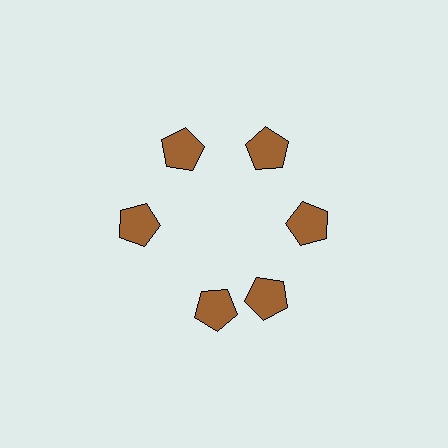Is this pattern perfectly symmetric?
No. The 6 brown pentagons are arranged in a ring, but one element near the 7 o'clock position is rotated out of alignment along the ring, breaking the 6-fold rotational symmetry.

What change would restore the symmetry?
The symmetry would be restored by rotating it back into even spacing with its neighbors so that all 6 pentagons sit at equal angles and equal distance from the center.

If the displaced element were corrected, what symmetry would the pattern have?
It would have 6-fold rotational symmetry — the pattern would map onto itself every 60 degrees.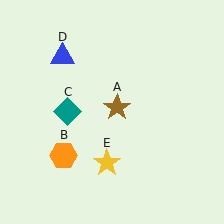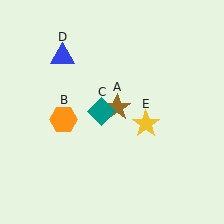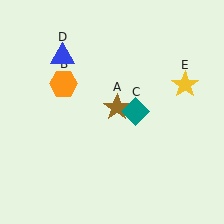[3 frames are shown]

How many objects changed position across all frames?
3 objects changed position: orange hexagon (object B), teal diamond (object C), yellow star (object E).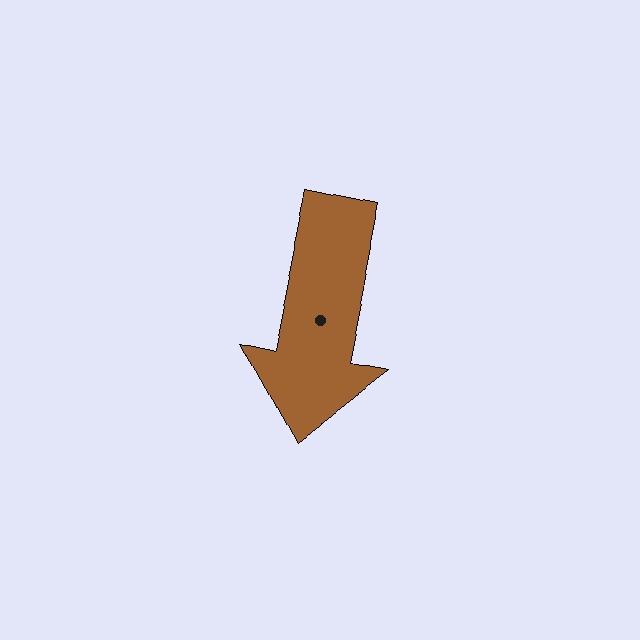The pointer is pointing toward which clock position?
Roughly 6 o'clock.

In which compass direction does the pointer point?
South.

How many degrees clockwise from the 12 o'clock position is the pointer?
Approximately 191 degrees.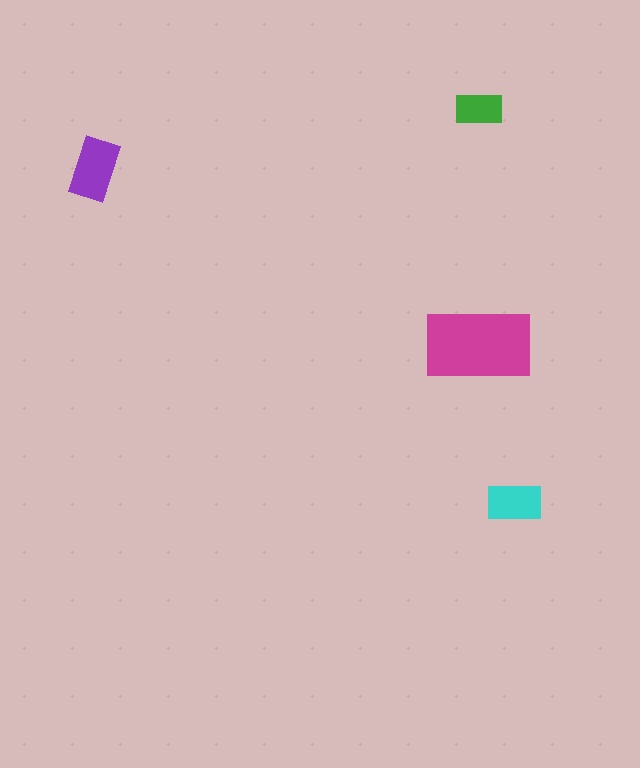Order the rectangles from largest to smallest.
the magenta one, the purple one, the cyan one, the green one.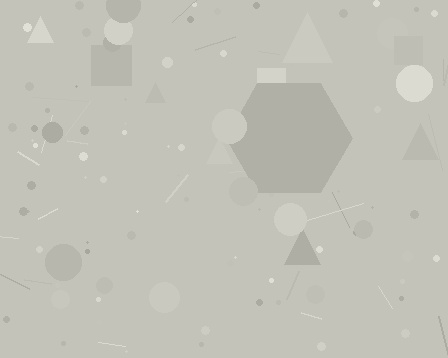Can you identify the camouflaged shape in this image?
The camouflaged shape is a hexagon.